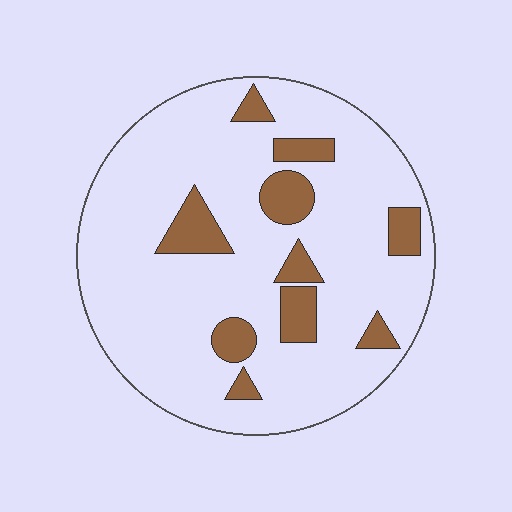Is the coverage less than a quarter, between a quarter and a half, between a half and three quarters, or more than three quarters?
Less than a quarter.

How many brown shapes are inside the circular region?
10.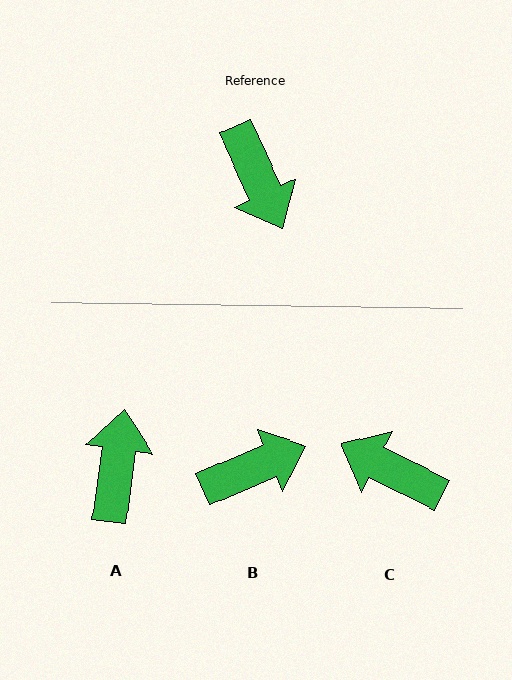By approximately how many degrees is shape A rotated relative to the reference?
Approximately 147 degrees counter-clockwise.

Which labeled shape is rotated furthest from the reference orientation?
A, about 147 degrees away.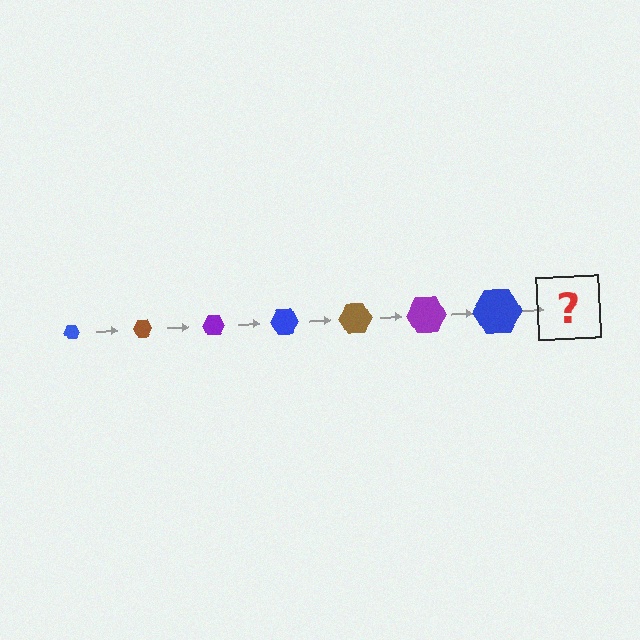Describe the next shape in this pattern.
It should be a brown hexagon, larger than the previous one.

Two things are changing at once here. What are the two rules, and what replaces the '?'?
The two rules are that the hexagon grows larger each step and the color cycles through blue, brown, and purple. The '?' should be a brown hexagon, larger than the previous one.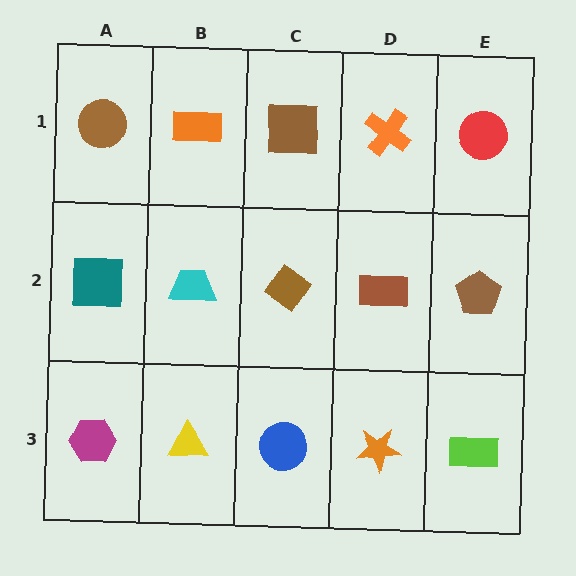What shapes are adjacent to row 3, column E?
A brown pentagon (row 2, column E), an orange star (row 3, column D).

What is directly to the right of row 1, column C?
An orange cross.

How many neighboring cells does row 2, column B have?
4.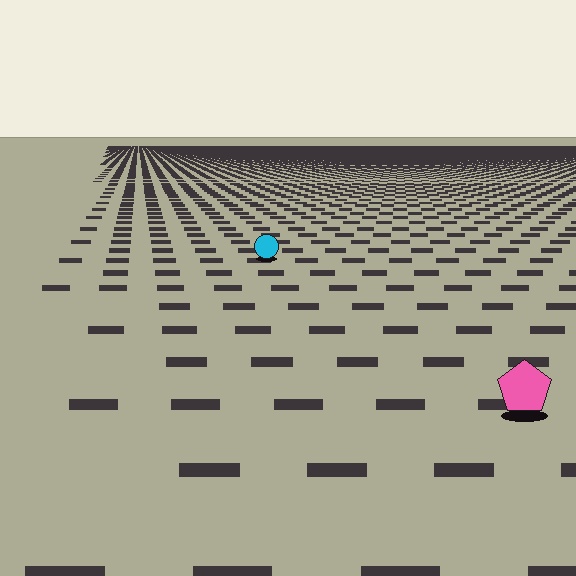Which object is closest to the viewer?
The pink pentagon is closest. The texture marks near it are larger and more spread out.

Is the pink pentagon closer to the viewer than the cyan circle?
Yes. The pink pentagon is closer — you can tell from the texture gradient: the ground texture is coarser near it.